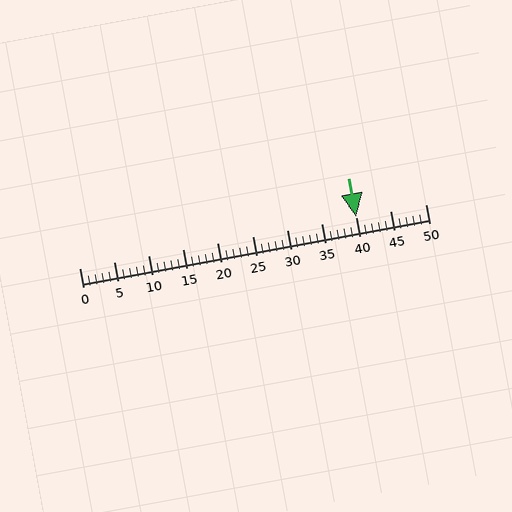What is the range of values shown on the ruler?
The ruler shows values from 0 to 50.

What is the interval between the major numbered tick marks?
The major tick marks are spaced 5 units apart.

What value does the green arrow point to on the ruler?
The green arrow points to approximately 40.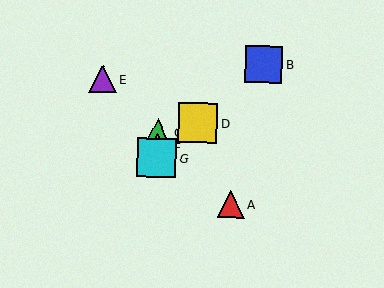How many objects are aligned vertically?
3 objects (C, F, G) are aligned vertically.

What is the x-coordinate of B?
Object B is at x≈264.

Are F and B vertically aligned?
No, F is at x≈157 and B is at x≈264.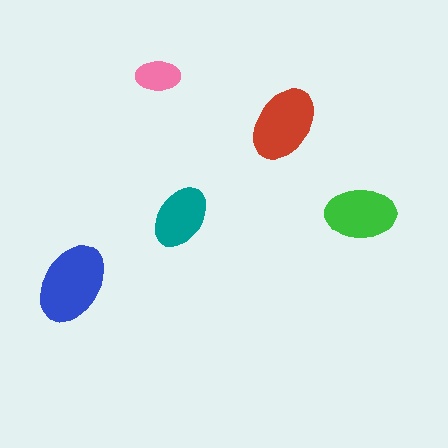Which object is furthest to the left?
The blue ellipse is leftmost.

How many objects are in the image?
There are 5 objects in the image.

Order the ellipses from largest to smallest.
the blue one, the red one, the green one, the teal one, the pink one.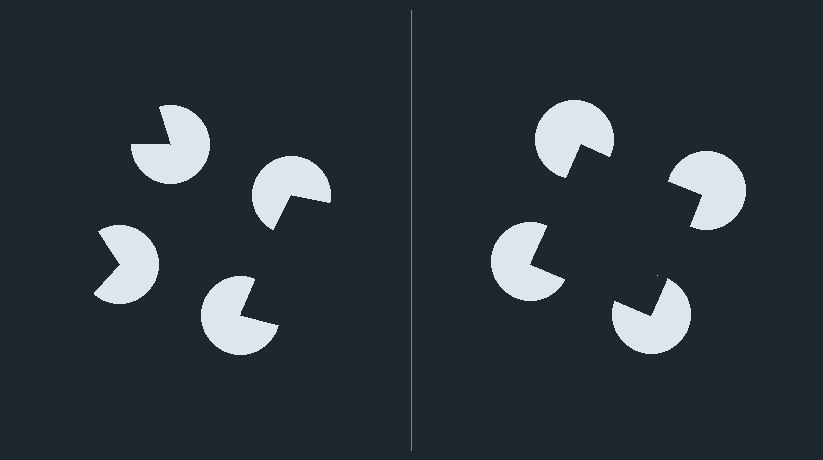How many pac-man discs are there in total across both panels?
8 — 4 on each side.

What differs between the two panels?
The pac-man discs are positioned identically on both sides; only the wedge orientations differ. On the right they align to a square; on the left they are misaligned.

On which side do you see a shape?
An illusory square appears on the right side. On the left side the wedge cuts are rotated, so no coherent shape forms.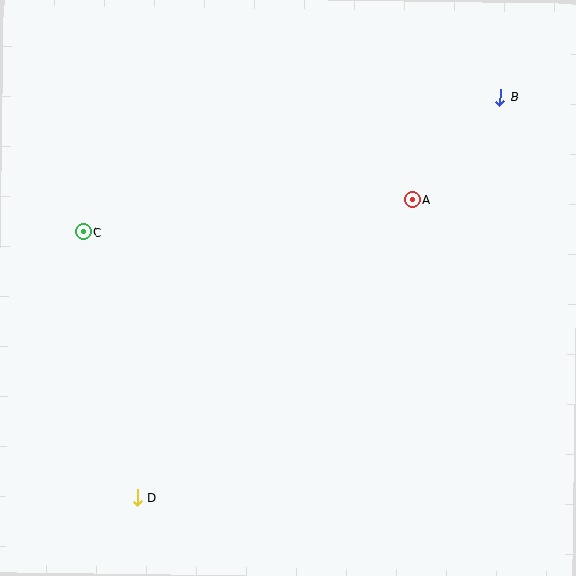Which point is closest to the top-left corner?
Point C is closest to the top-left corner.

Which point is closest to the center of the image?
Point A at (412, 199) is closest to the center.